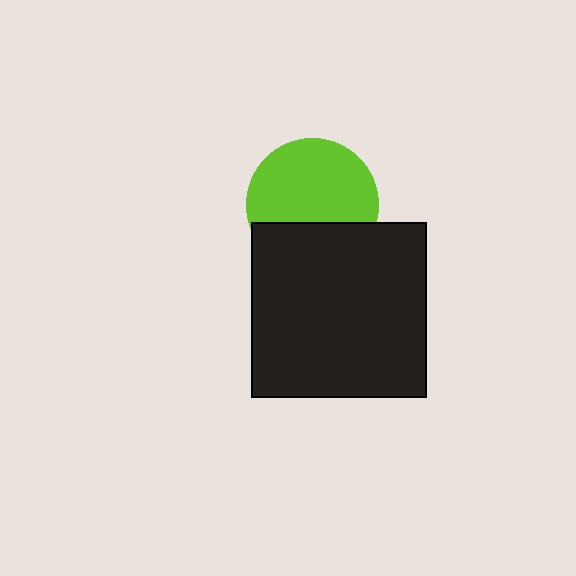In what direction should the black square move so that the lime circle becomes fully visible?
The black square should move down. That is the shortest direction to clear the overlap and leave the lime circle fully visible.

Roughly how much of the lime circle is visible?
Most of it is visible (roughly 66%).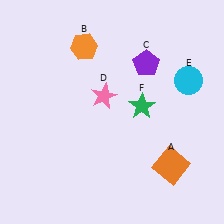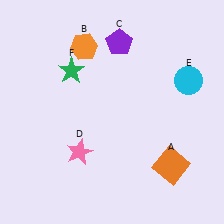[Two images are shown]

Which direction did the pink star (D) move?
The pink star (D) moved down.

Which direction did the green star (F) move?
The green star (F) moved left.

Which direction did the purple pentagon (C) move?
The purple pentagon (C) moved left.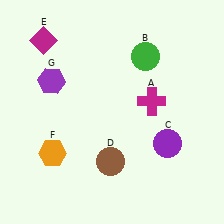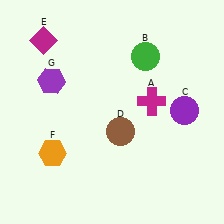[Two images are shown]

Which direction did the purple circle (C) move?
The purple circle (C) moved up.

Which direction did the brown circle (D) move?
The brown circle (D) moved up.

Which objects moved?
The objects that moved are: the purple circle (C), the brown circle (D).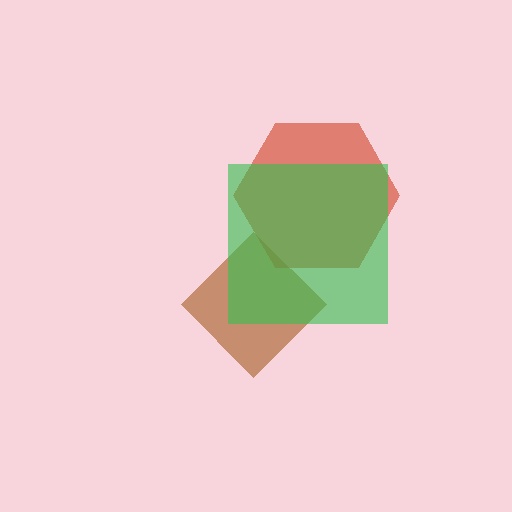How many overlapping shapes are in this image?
There are 3 overlapping shapes in the image.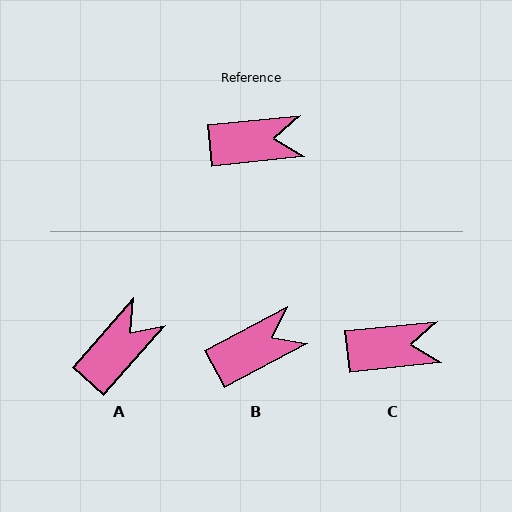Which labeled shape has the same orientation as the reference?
C.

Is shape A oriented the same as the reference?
No, it is off by about 43 degrees.